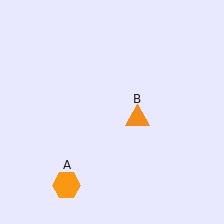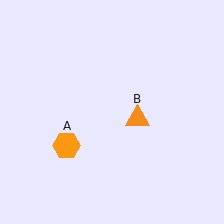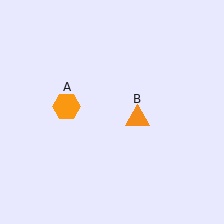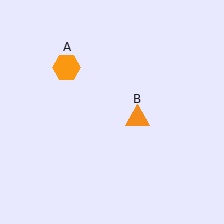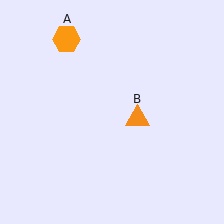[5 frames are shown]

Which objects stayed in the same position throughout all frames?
Orange triangle (object B) remained stationary.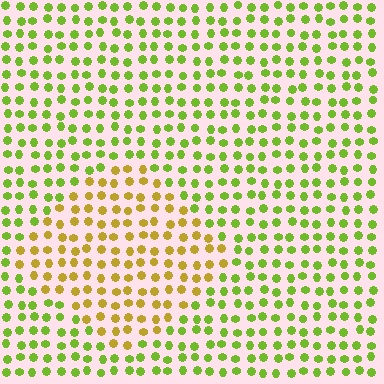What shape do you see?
I see a diamond.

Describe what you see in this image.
The image is filled with small lime elements in a uniform arrangement. A diamond-shaped region is visible where the elements are tinted to a slightly different hue, forming a subtle color boundary.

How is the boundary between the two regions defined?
The boundary is defined purely by a slight shift in hue (about 41 degrees). Spacing, size, and orientation are identical on both sides.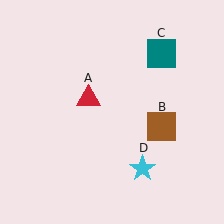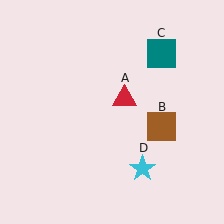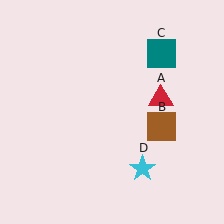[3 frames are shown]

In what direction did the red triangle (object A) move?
The red triangle (object A) moved right.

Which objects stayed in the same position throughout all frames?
Brown square (object B) and teal square (object C) and cyan star (object D) remained stationary.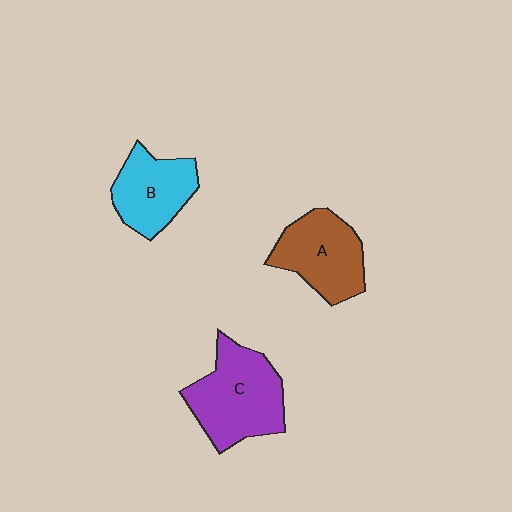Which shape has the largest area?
Shape C (purple).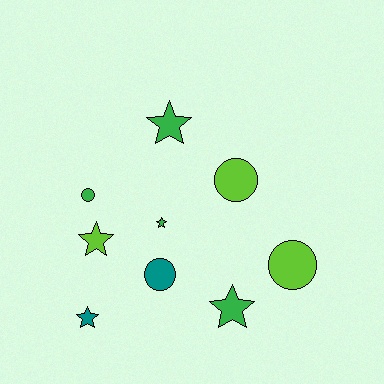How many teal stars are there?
There is 1 teal star.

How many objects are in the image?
There are 9 objects.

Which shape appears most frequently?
Star, with 5 objects.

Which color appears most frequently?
Green, with 4 objects.